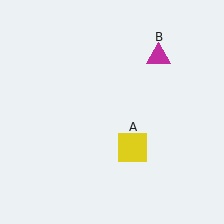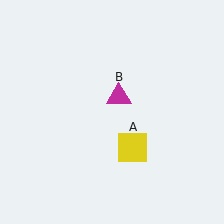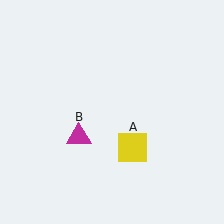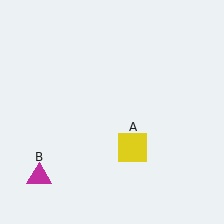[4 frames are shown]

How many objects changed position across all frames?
1 object changed position: magenta triangle (object B).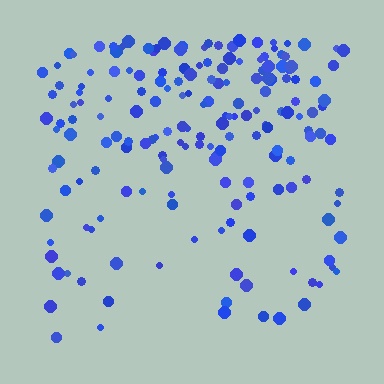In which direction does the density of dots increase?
From bottom to top, with the top side densest.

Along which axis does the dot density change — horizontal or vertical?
Vertical.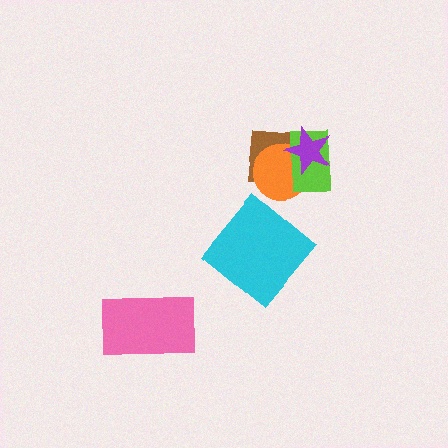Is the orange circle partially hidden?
Yes, it is partially covered by another shape.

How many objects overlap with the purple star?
3 objects overlap with the purple star.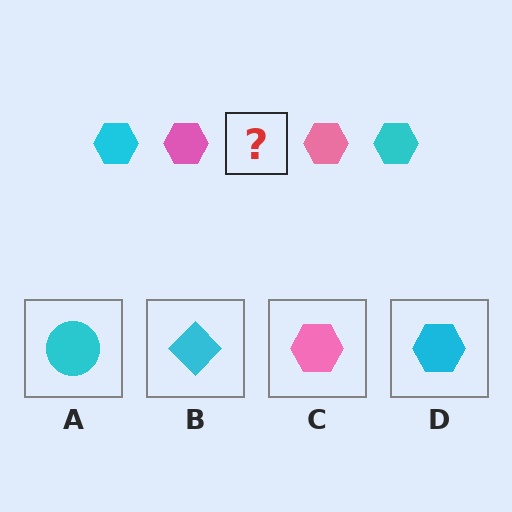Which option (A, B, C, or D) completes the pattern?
D.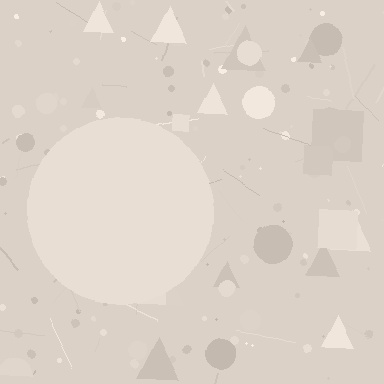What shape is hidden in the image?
A circle is hidden in the image.